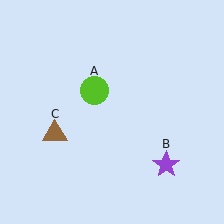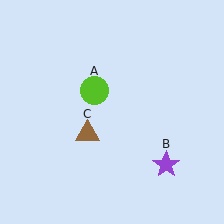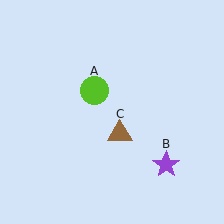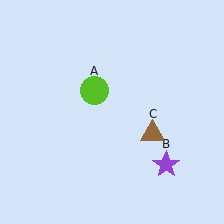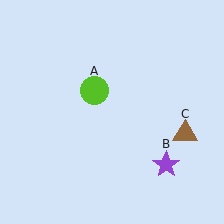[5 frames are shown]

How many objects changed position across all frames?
1 object changed position: brown triangle (object C).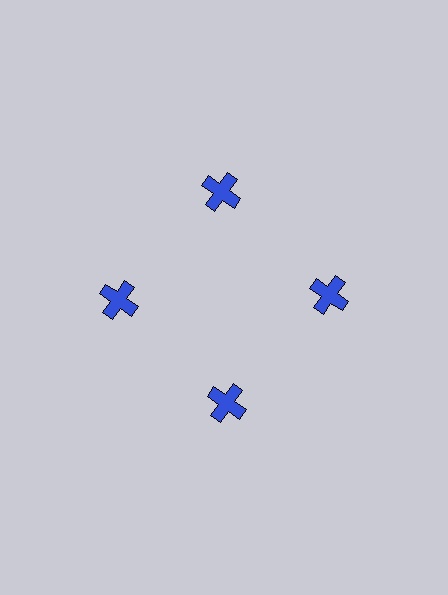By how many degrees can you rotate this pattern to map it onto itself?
The pattern maps onto itself every 90 degrees of rotation.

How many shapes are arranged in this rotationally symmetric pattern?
There are 4 shapes, arranged in 4 groups of 1.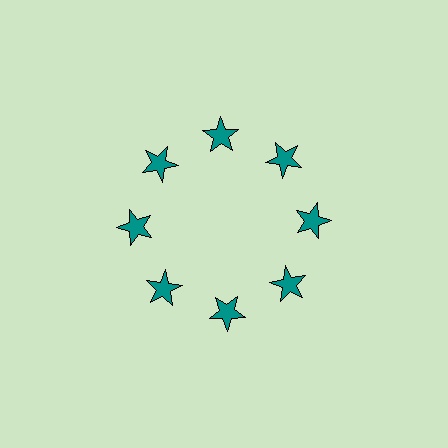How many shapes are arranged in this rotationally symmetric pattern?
There are 8 shapes, arranged in 8 groups of 1.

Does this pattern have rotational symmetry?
Yes, this pattern has 8-fold rotational symmetry. It looks the same after rotating 45 degrees around the center.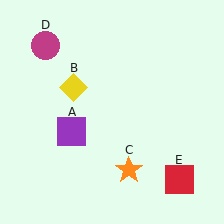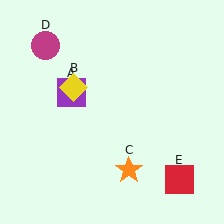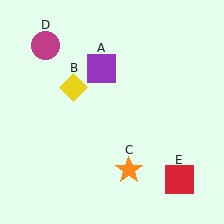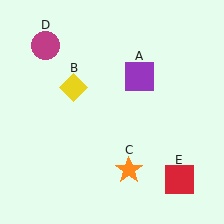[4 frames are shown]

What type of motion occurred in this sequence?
The purple square (object A) rotated clockwise around the center of the scene.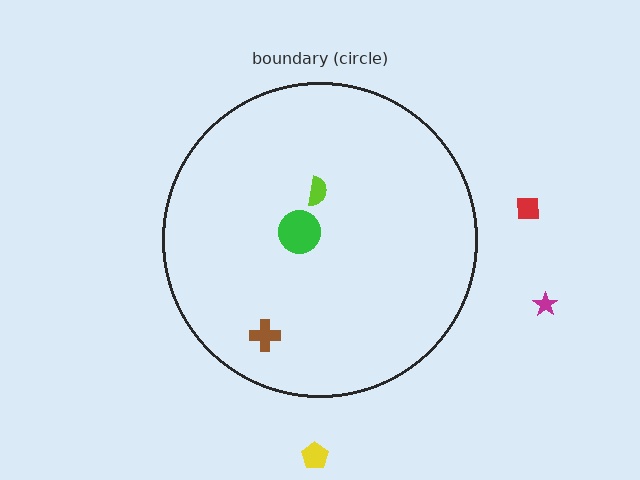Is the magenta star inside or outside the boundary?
Outside.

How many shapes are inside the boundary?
3 inside, 3 outside.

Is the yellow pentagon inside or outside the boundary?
Outside.